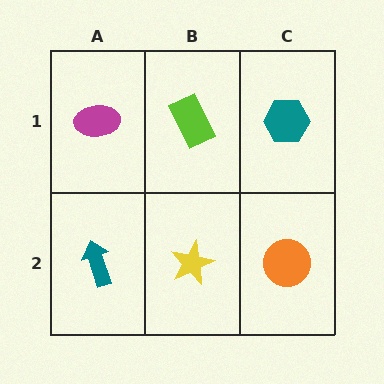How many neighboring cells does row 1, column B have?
3.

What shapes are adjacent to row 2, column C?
A teal hexagon (row 1, column C), a yellow star (row 2, column B).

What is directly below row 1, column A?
A teal arrow.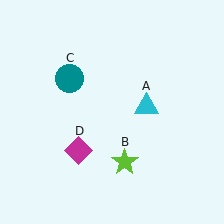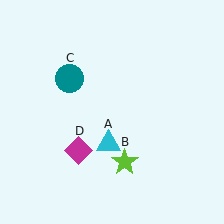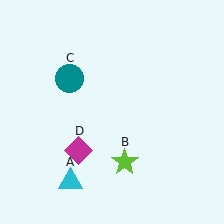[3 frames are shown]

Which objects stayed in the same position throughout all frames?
Lime star (object B) and teal circle (object C) and magenta diamond (object D) remained stationary.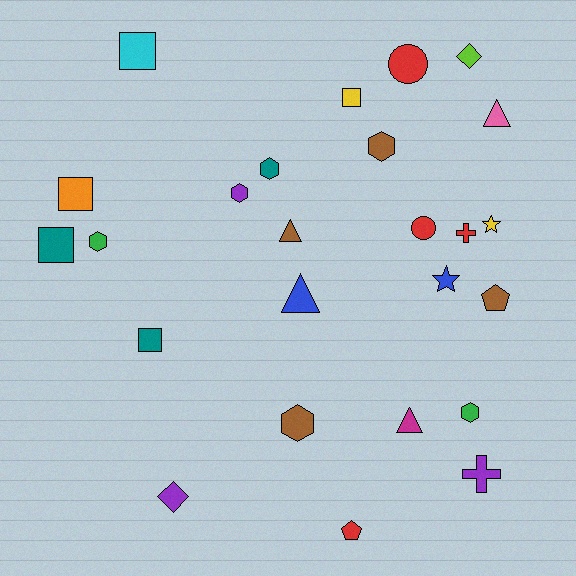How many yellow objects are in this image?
There are 2 yellow objects.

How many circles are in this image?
There are 2 circles.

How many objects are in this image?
There are 25 objects.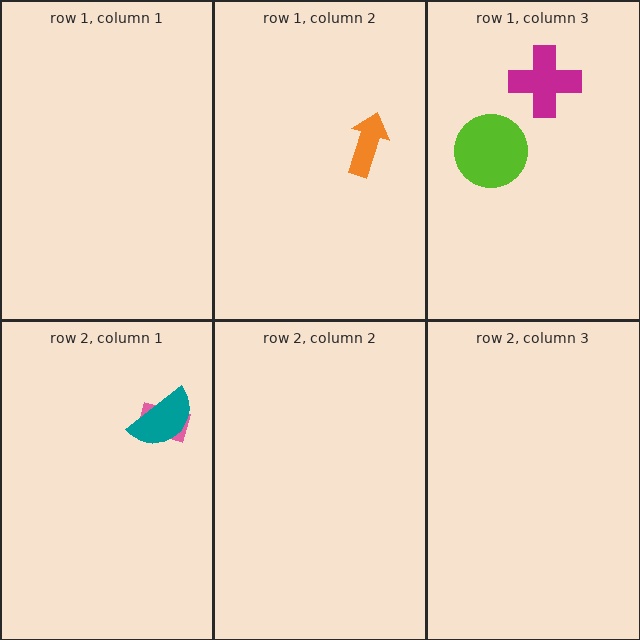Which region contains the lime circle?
The row 1, column 3 region.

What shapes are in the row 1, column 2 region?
The orange arrow.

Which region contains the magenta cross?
The row 1, column 3 region.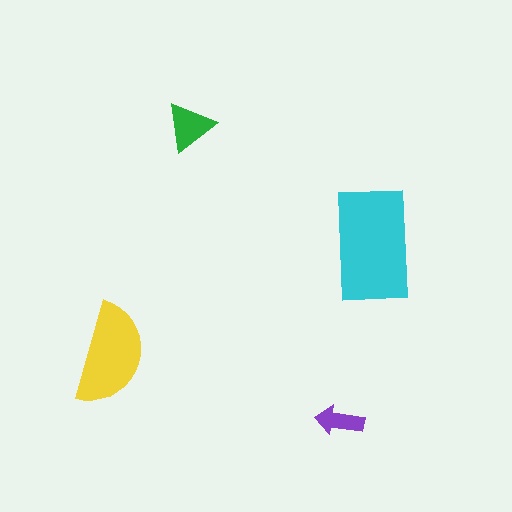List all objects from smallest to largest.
The purple arrow, the green triangle, the yellow semicircle, the cyan rectangle.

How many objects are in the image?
There are 4 objects in the image.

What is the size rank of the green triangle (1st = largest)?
3rd.